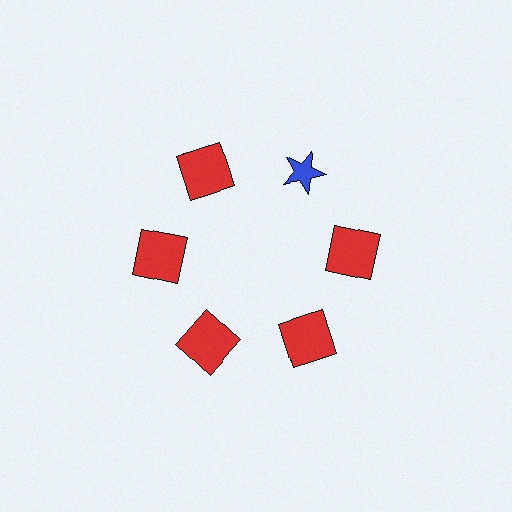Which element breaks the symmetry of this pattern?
The blue star at roughly the 1 o'clock position breaks the symmetry. All other shapes are red squares.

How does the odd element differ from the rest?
It differs in both color (blue instead of red) and shape (star instead of square).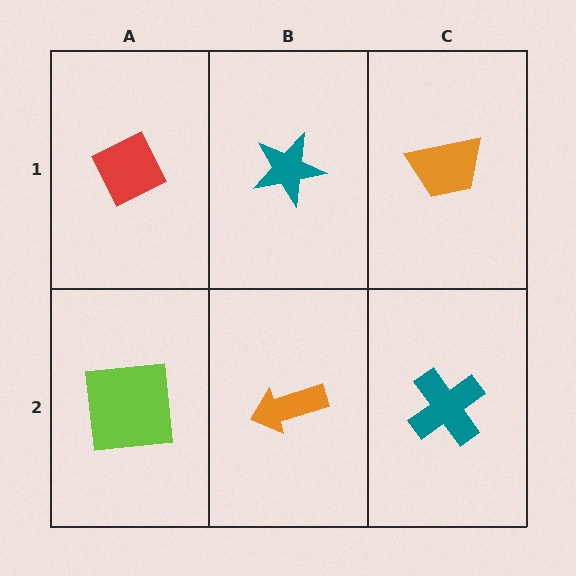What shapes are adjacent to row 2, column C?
An orange trapezoid (row 1, column C), an orange arrow (row 2, column B).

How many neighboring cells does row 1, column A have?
2.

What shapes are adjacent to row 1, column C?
A teal cross (row 2, column C), a teal star (row 1, column B).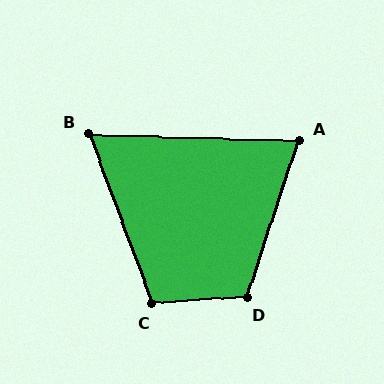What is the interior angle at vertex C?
Approximately 106 degrees (obtuse).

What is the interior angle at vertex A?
Approximately 74 degrees (acute).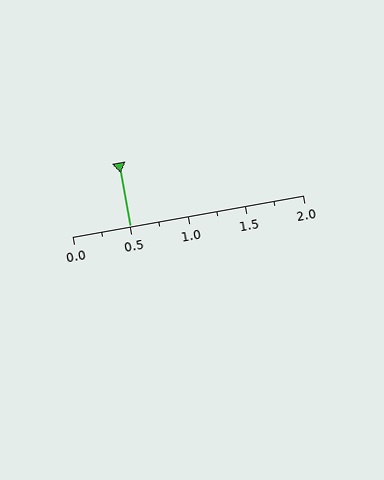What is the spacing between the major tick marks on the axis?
The major ticks are spaced 0.5 apart.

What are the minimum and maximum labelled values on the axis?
The axis runs from 0.0 to 2.0.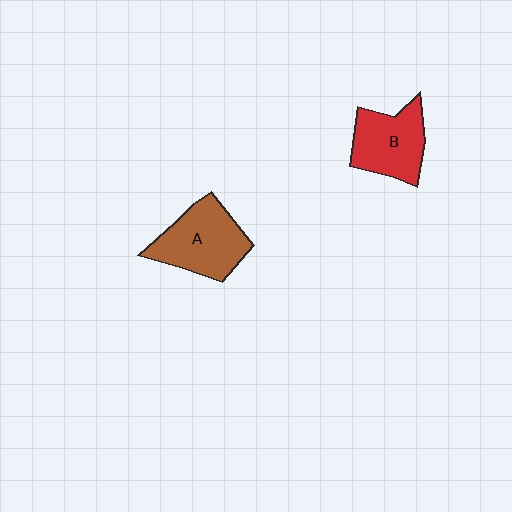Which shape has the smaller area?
Shape B (red).